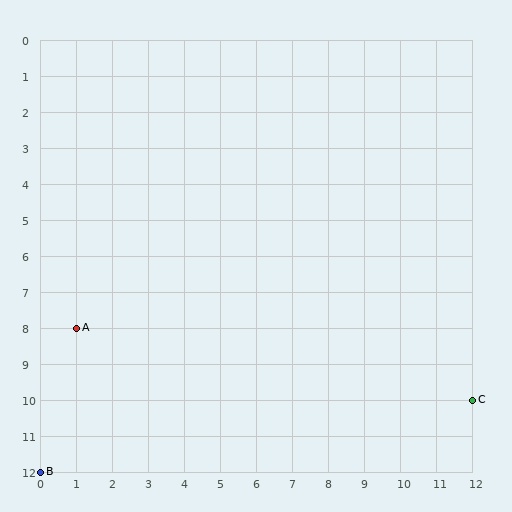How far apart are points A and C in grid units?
Points A and C are 11 columns and 2 rows apart (about 11.2 grid units diagonally).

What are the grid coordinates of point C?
Point C is at grid coordinates (12, 10).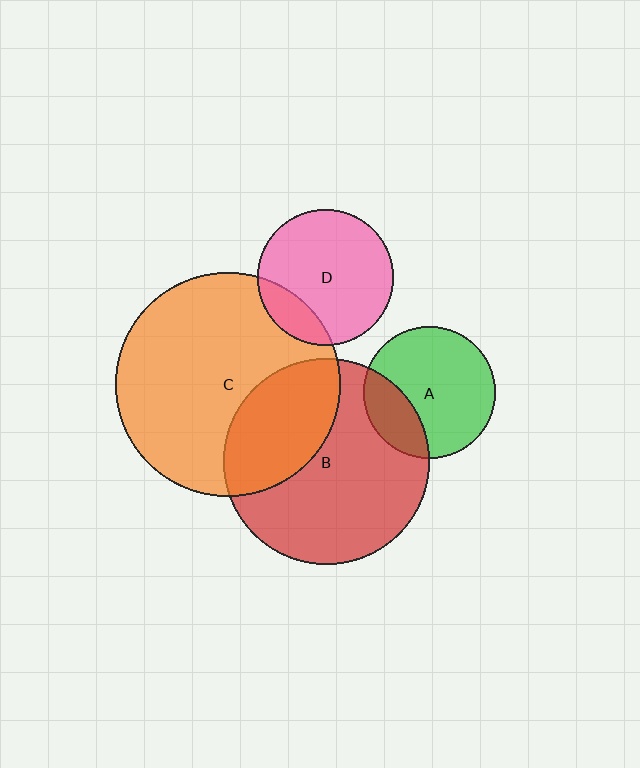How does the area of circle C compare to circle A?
Approximately 2.9 times.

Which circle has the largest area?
Circle C (orange).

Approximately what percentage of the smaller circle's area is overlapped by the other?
Approximately 25%.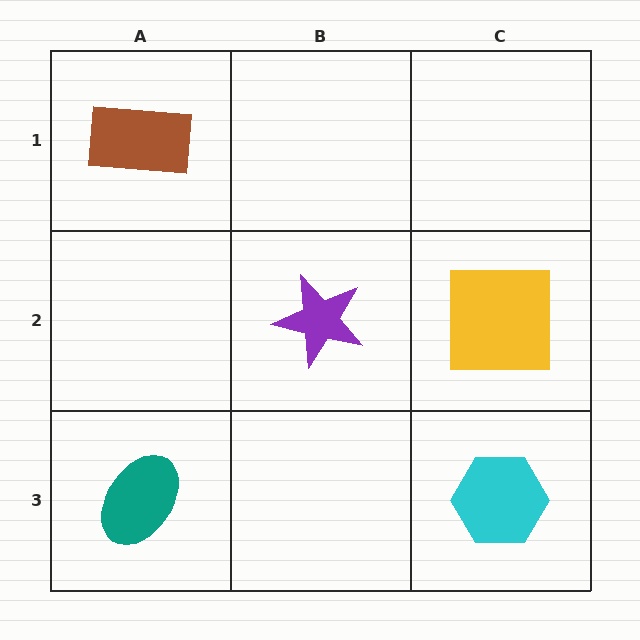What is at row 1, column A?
A brown rectangle.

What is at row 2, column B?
A purple star.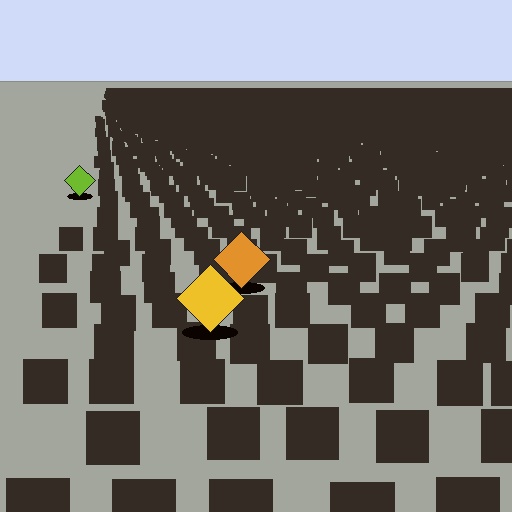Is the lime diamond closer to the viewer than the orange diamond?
No. The orange diamond is closer — you can tell from the texture gradient: the ground texture is coarser near it.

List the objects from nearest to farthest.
From nearest to farthest: the yellow diamond, the orange diamond, the lime diamond.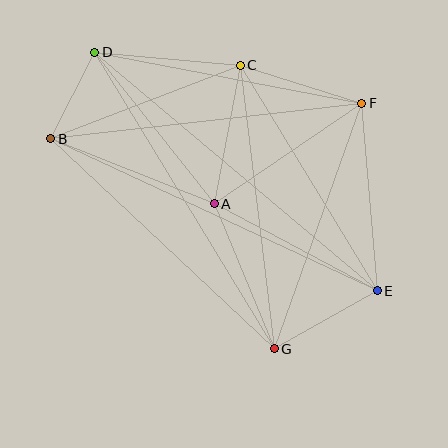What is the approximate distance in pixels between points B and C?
The distance between B and C is approximately 203 pixels.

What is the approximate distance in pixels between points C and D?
The distance between C and D is approximately 146 pixels.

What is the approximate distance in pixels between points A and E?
The distance between A and E is approximately 185 pixels.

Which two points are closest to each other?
Points B and D are closest to each other.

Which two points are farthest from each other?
Points D and E are farthest from each other.